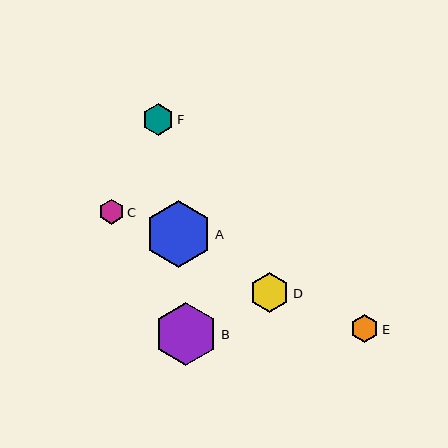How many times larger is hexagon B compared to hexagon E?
Hexagon B is approximately 2.2 times the size of hexagon E.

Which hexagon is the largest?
Hexagon A is the largest with a size of approximately 67 pixels.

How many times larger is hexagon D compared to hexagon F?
Hexagon D is approximately 1.3 times the size of hexagon F.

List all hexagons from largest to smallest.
From largest to smallest: A, B, D, F, E, C.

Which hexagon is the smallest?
Hexagon C is the smallest with a size of approximately 25 pixels.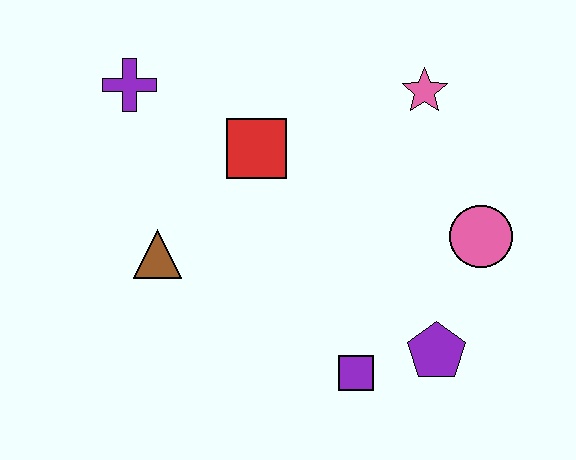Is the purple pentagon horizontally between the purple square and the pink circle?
Yes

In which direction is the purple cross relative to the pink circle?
The purple cross is to the left of the pink circle.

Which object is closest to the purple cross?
The red square is closest to the purple cross.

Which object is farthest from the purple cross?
The purple pentagon is farthest from the purple cross.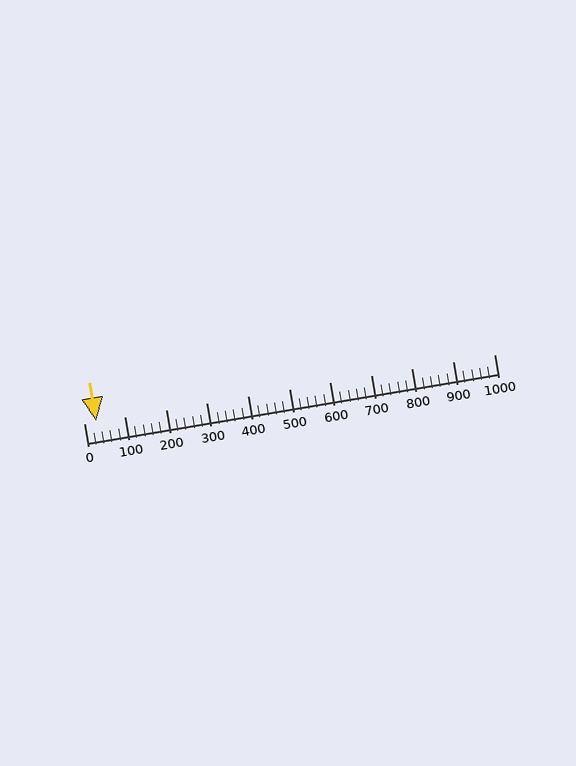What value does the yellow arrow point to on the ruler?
The yellow arrow points to approximately 30.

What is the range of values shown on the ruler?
The ruler shows values from 0 to 1000.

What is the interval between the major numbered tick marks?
The major tick marks are spaced 100 units apart.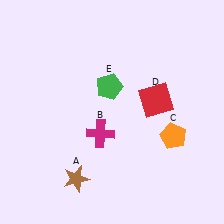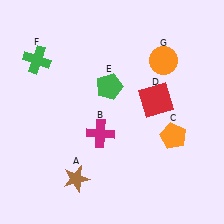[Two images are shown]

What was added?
A green cross (F), an orange circle (G) were added in Image 2.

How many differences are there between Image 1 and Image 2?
There are 2 differences between the two images.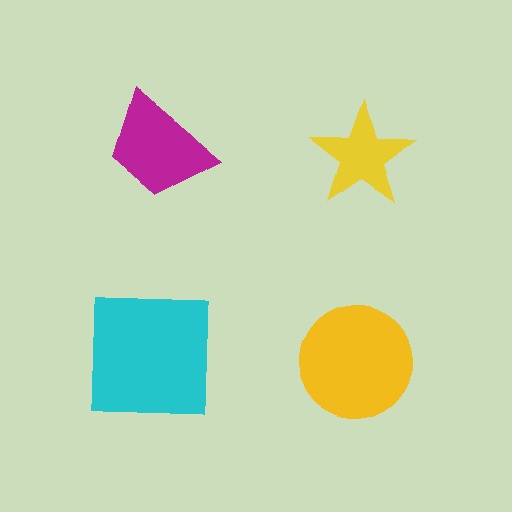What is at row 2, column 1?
A cyan square.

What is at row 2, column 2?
A yellow circle.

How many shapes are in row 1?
2 shapes.